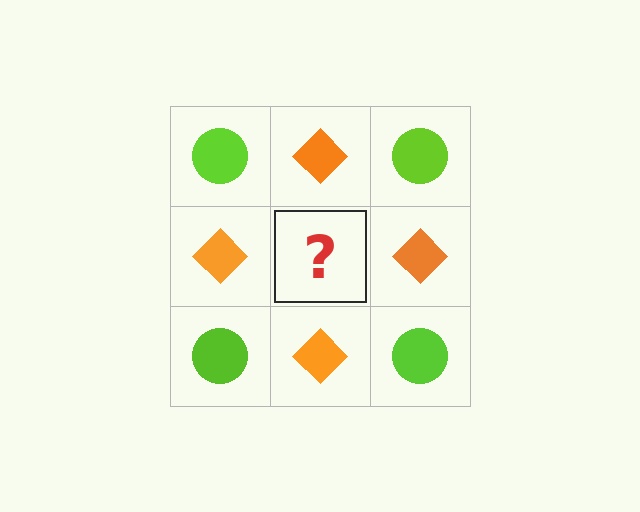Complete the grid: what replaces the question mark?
The question mark should be replaced with a lime circle.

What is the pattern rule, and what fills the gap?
The rule is that it alternates lime circle and orange diamond in a checkerboard pattern. The gap should be filled with a lime circle.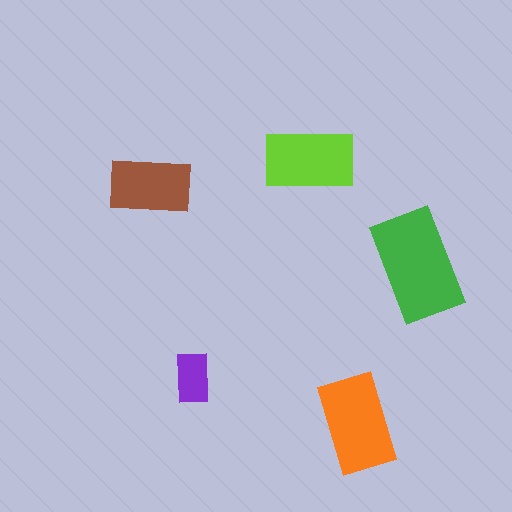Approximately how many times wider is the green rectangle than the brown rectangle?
About 1.5 times wider.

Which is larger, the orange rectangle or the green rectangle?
The green one.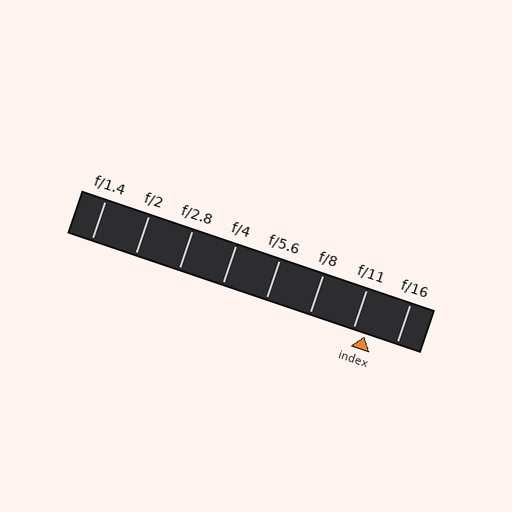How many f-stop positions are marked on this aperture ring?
There are 8 f-stop positions marked.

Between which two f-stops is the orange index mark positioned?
The index mark is between f/11 and f/16.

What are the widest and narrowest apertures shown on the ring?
The widest aperture shown is f/1.4 and the narrowest is f/16.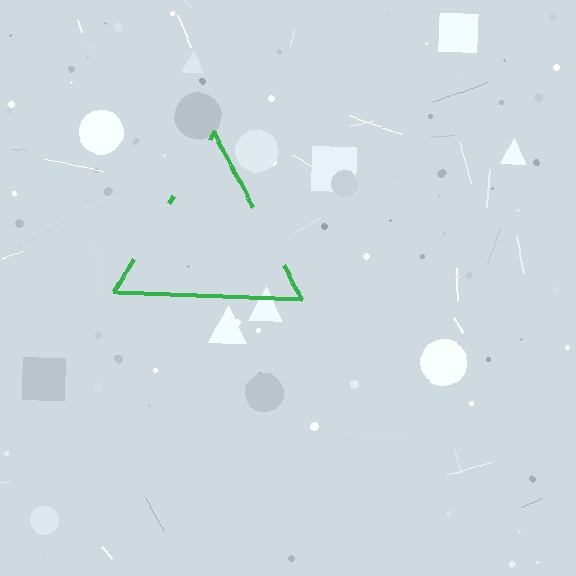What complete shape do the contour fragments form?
The contour fragments form a triangle.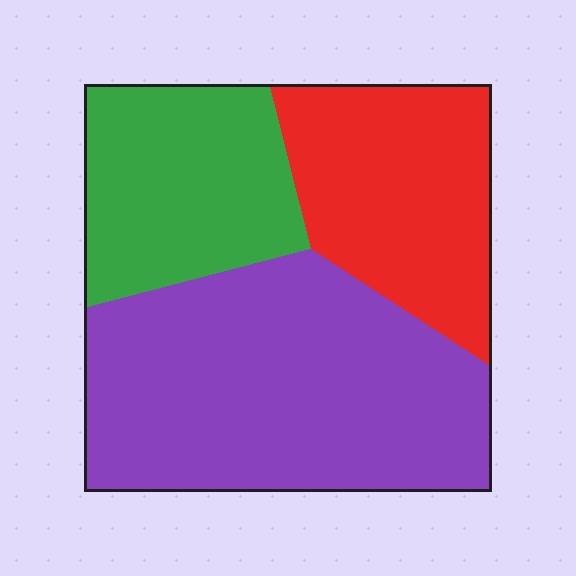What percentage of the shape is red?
Red covers 26% of the shape.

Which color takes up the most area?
Purple, at roughly 50%.